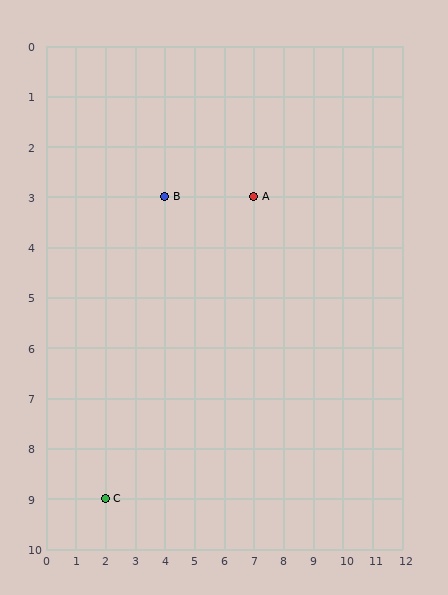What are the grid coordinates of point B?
Point B is at grid coordinates (4, 3).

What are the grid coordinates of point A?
Point A is at grid coordinates (7, 3).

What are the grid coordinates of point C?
Point C is at grid coordinates (2, 9).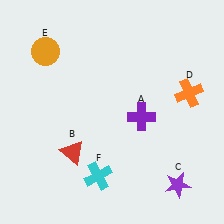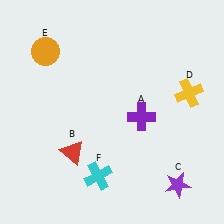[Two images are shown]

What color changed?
The cross (D) changed from orange in Image 1 to yellow in Image 2.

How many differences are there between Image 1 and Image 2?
There is 1 difference between the two images.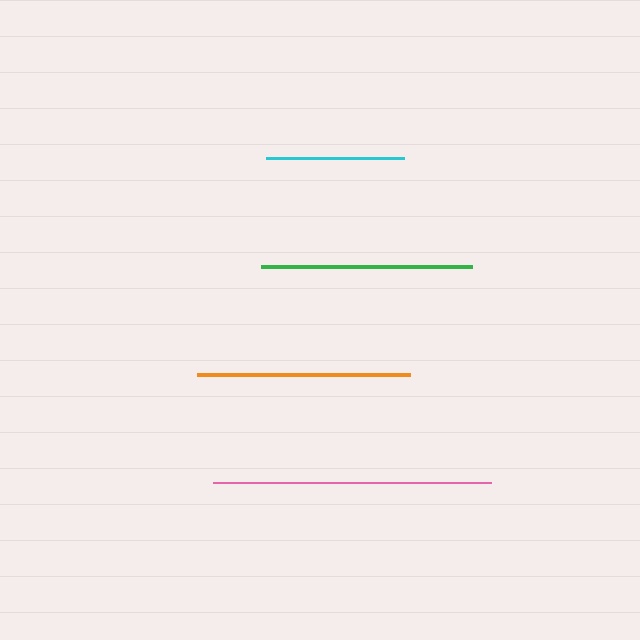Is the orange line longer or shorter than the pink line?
The pink line is longer than the orange line.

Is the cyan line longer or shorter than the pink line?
The pink line is longer than the cyan line.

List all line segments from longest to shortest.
From longest to shortest: pink, orange, green, cyan.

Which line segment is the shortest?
The cyan line is the shortest at approximately 138 pixels.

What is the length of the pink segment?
The pink segment is approximately 278 pixels long.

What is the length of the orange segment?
The orange segment is approximately 213 pixels long.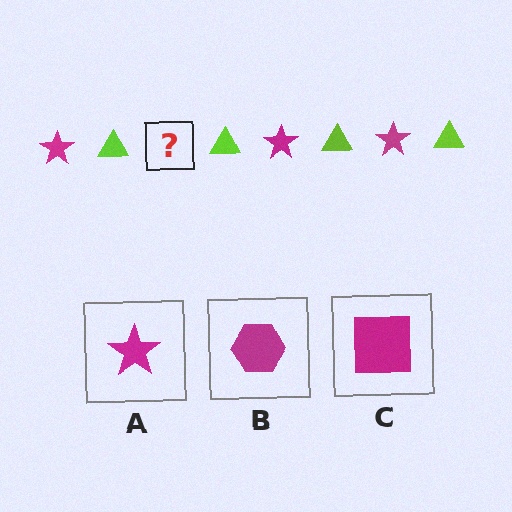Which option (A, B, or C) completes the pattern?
A.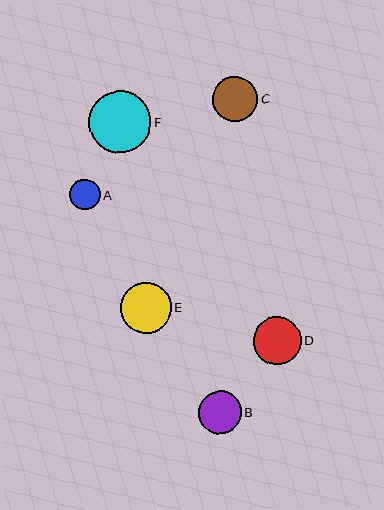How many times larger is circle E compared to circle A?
Circle E is approximately 1.7 times the size of circle A.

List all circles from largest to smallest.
From largest to smallest: F, E, D, C, B, A.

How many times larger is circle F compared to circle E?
Circle F is approximately 1.2 times the size of circle E.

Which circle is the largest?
Circle F is the largest with a size of approximately 62 pixels.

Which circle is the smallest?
Circle A is the smallest with a size of approximately 31 pixels.